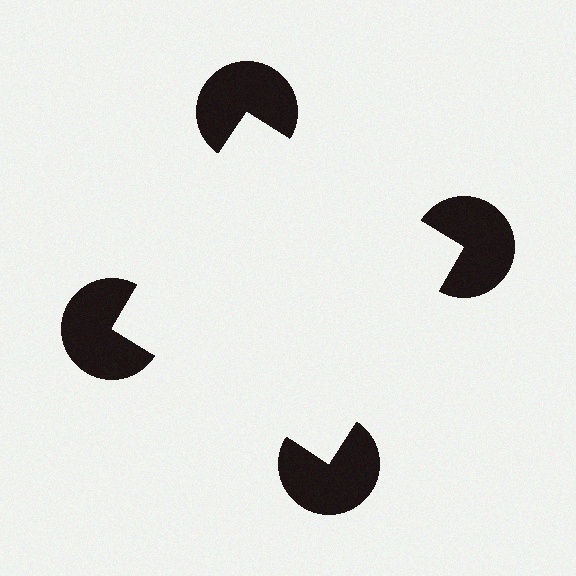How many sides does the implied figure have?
4 sides.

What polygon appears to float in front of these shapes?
An illusory square — its edges are inferred from the aligned wedge cuts in the pac-man discs, not physically drawn.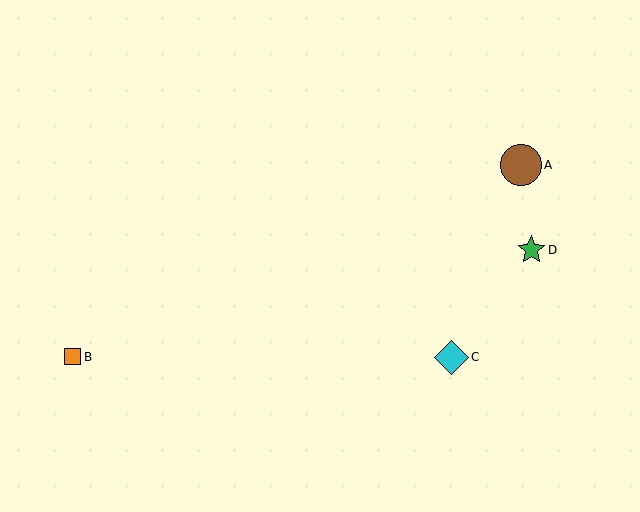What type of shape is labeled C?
Shape C is a cyan diamond.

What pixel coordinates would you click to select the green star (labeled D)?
Click at (531, 250) to select the green star D.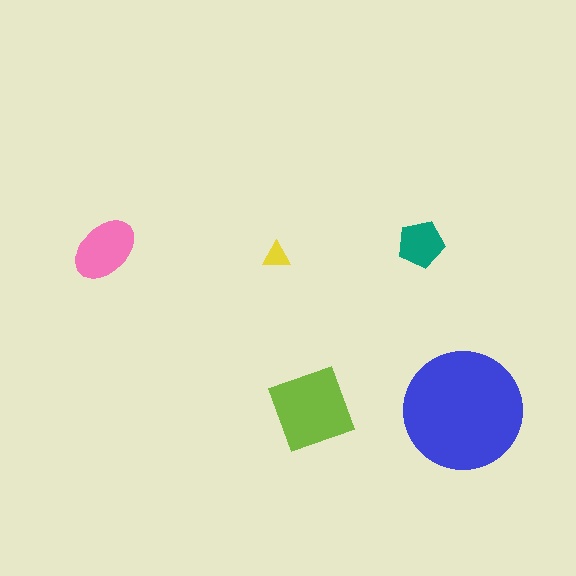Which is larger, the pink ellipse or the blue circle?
The blue circle.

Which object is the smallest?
The yellow triangle.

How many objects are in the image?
There are 5 objects in the image.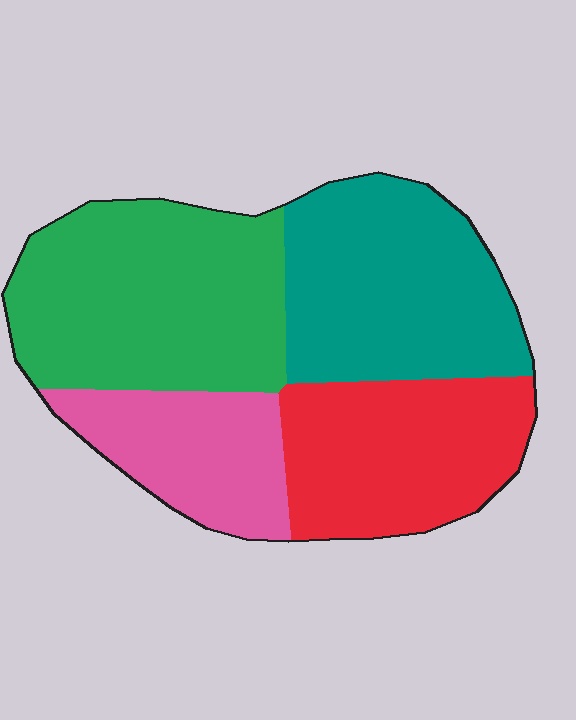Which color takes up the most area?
Green, at roughly 30%.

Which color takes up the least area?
Pink, at roughly 15%.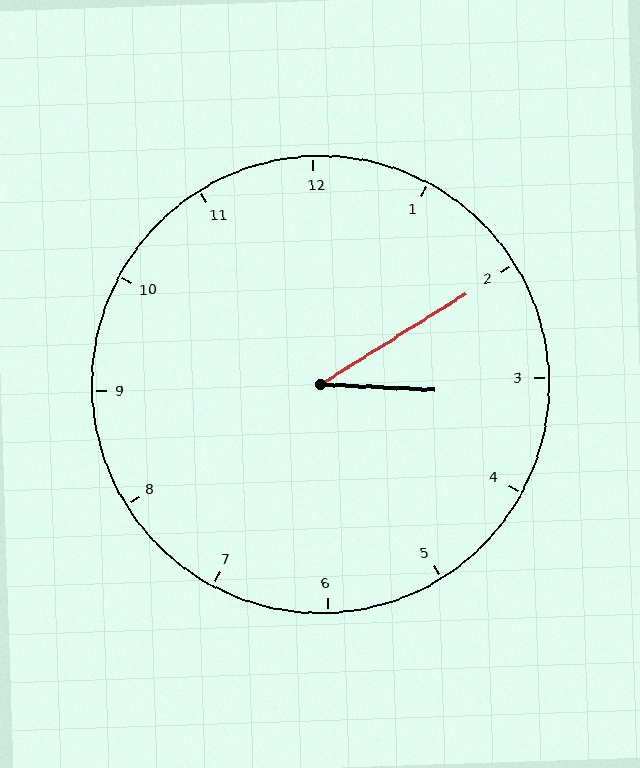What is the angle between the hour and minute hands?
Approximately 35 degrees.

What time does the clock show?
3:10.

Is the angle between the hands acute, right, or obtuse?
It is acute.